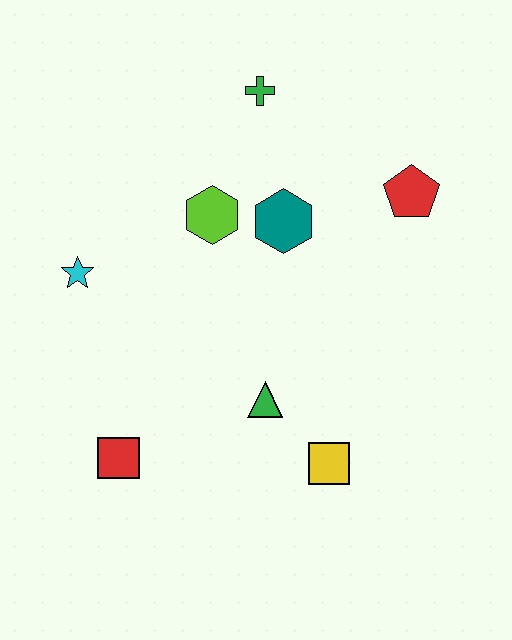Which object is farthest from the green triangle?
The green cross is farthest from the green triangle.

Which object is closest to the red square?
The green triangle is closest to the red square.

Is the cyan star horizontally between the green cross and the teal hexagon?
No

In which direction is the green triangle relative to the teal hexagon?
The green triangle is below the teal hexagon.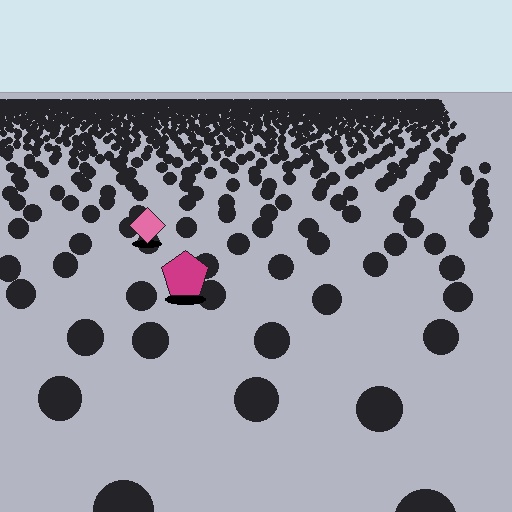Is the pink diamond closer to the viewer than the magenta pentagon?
No. The magenta pentagon is closer — you can tell from the texture gradient: the ground texture is coarser near it.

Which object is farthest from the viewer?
The pink diamond is farthest from the viewer. It appears smaller and the ground texture around it is denser.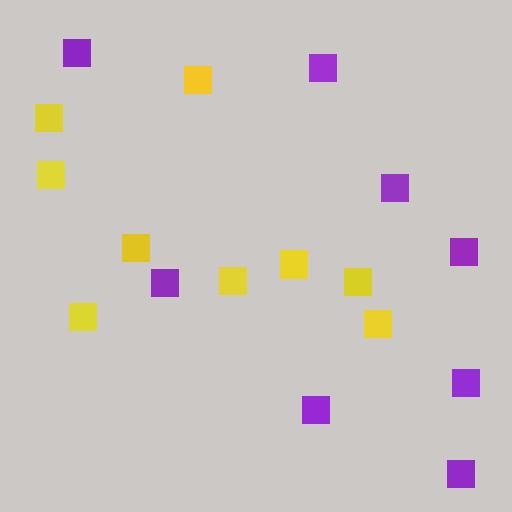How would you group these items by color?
There are 2 groups: one group of purple squares (8) and one group of yellow squares (9).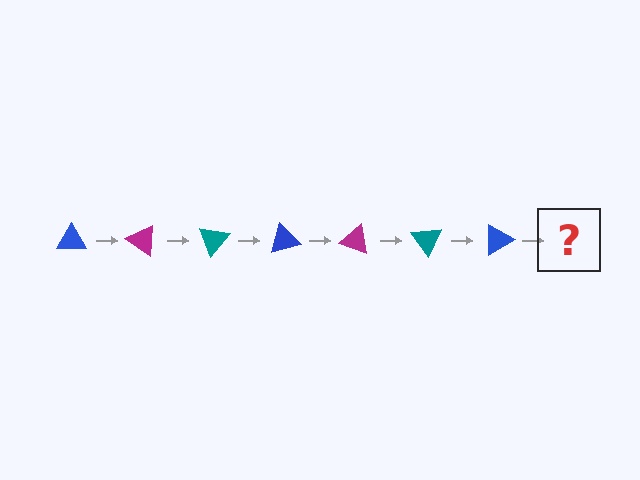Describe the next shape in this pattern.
It should be a magenta triangle, rotated 245 degrees from the start.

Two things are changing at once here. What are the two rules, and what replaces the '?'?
The two rules are that it rotates 35 degrees each step and the color cycles through blue, magenta, and teal. The '?' should be a magenta triangle, rotated 245 degrees from the start.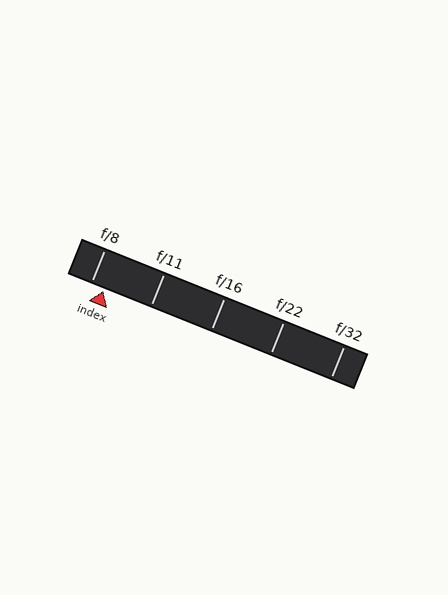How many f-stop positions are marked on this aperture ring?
There are 5 f-stop positions marked.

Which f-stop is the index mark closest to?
The index mark is closest to f/8.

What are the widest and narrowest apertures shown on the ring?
The widest aperture shown is f/8 and the narrowest is f/32.